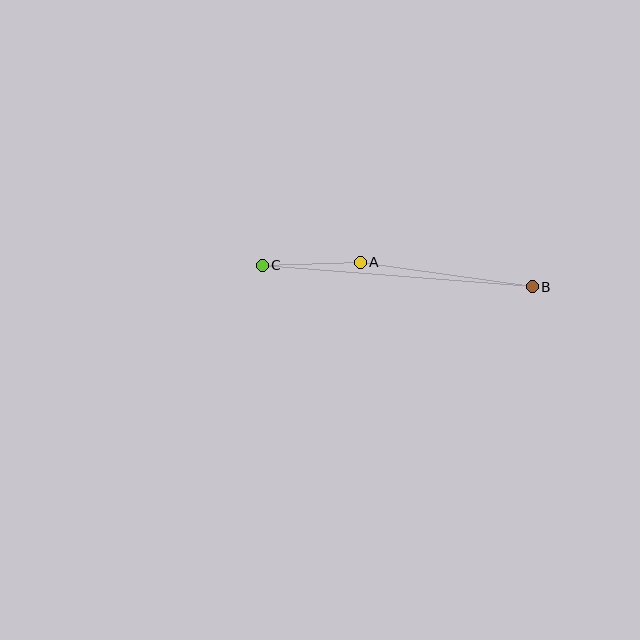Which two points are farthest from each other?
Points B and C are farthest from each other.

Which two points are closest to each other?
Points A and C are closest to each other.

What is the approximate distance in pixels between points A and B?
The distance between A and B is approximately 174 pixels.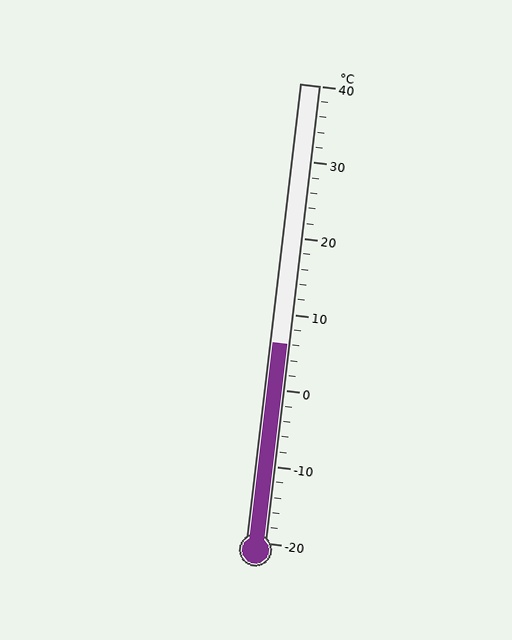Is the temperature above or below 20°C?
The temperature is below 20°C.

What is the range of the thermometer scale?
The thermometer scale ranges from -20°C to 40°C.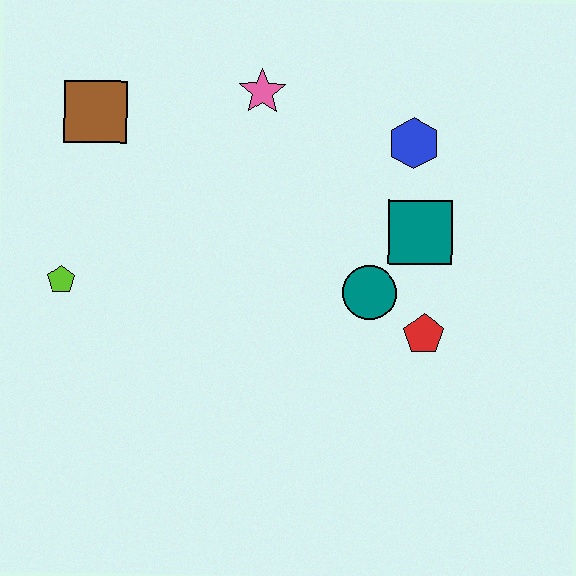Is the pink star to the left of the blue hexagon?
Yes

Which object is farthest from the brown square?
The red pentagon is farthest from the brown square.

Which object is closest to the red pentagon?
The teal circle is closest to the red pentagon.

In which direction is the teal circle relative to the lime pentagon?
The teal circle is to the right of the lime pentagon.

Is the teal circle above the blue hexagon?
No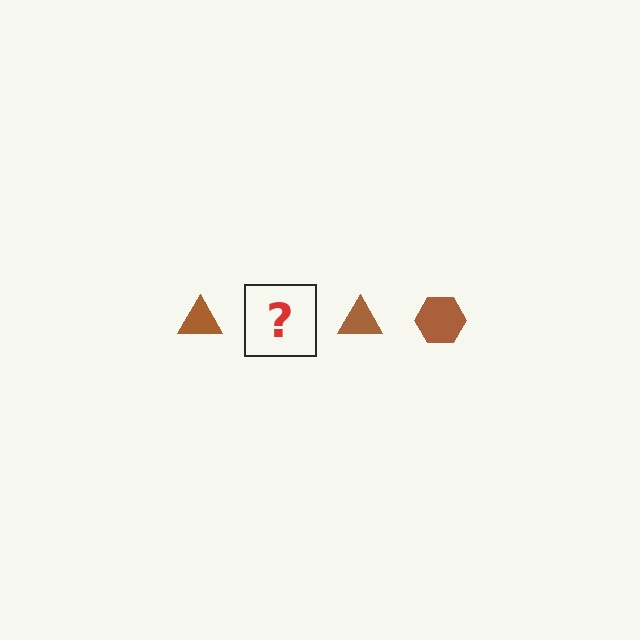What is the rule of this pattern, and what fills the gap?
The rule is that the pattern cycles through triangle, hexagon shapes in brown. The gap should be filled with a brown hexagon.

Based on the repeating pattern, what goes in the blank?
The blank should be a brown hexagon.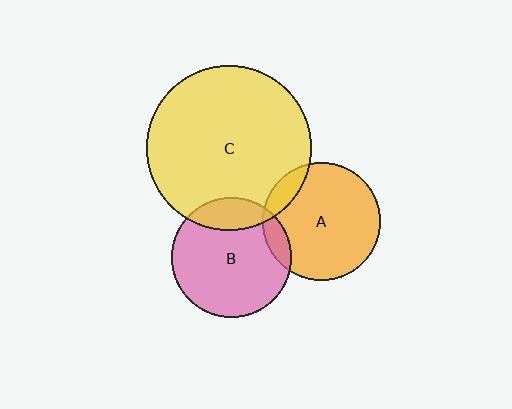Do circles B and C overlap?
Yes.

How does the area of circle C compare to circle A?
Approximately 2.0 times.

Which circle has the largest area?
Circle C (yellow).